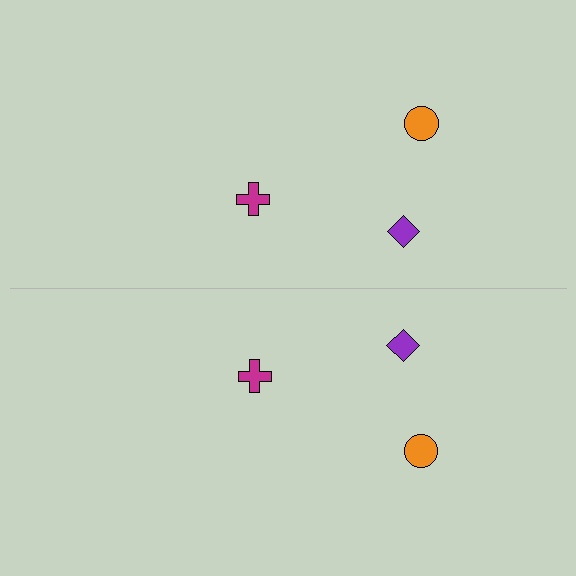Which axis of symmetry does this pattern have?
The pattern has a horizontal axis of symmetry running through the center of the image.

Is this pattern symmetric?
Yes, this pattern has bilateral (reflection) symmetry.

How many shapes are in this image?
There are 6 shapes in this image.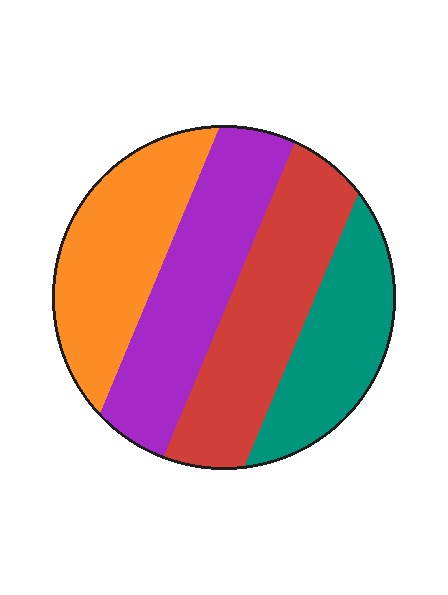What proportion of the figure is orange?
Orange takes up about one quarter (1/4) of the figure.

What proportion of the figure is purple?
Purple takes up between a sixth and a third of the figure.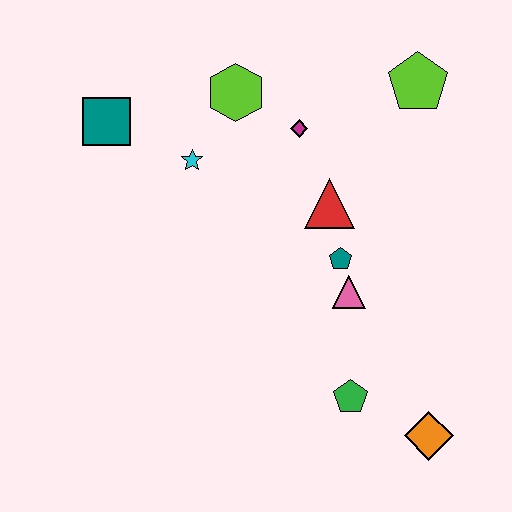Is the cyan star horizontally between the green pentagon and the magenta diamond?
No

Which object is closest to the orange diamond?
The green pentagon is closest to the orange diamond.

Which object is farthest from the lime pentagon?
The orange diamond is farthest from the lime pentagon.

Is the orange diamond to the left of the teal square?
No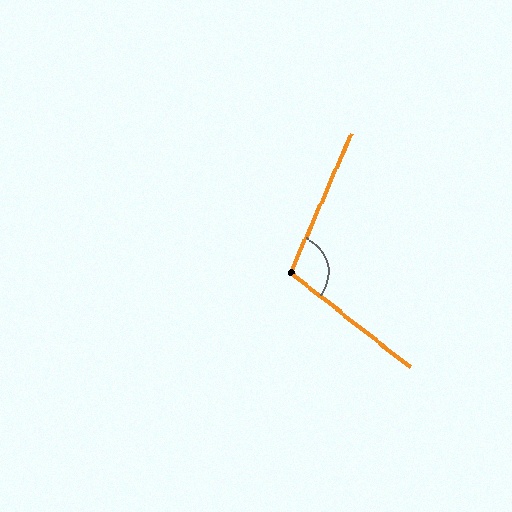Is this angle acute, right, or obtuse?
It is obtuse.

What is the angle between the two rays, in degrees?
Approximately 104 degrees.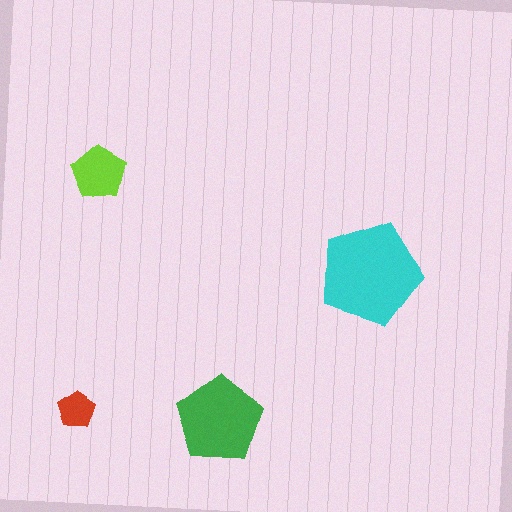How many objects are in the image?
There are 4 objects in the image.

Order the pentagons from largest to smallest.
the cyan one, the green one, the lime one, the red one.